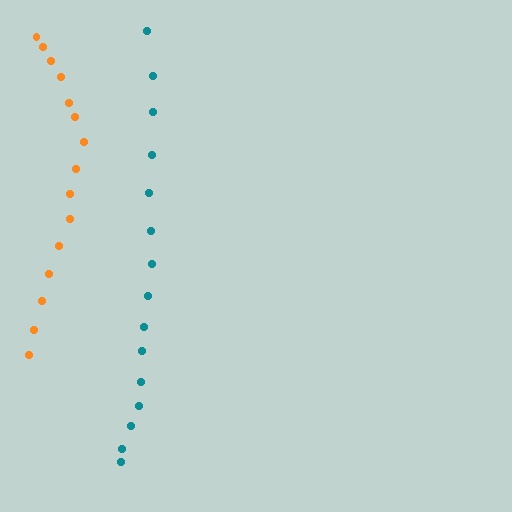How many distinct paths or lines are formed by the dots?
There are 2 distinct paths.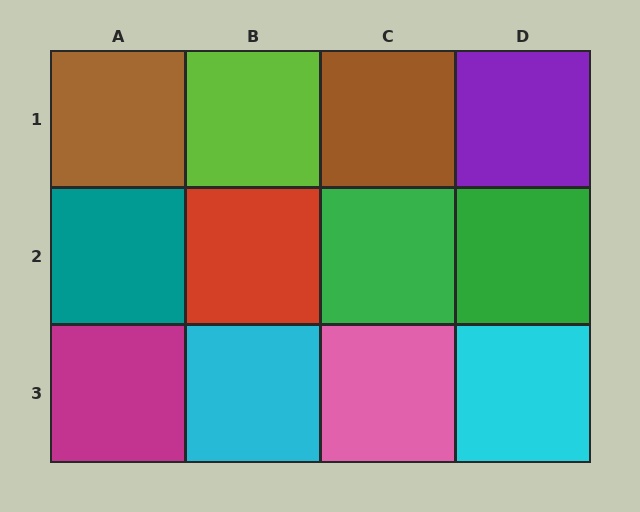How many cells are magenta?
1 cell is magenta.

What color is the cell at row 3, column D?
Cyan.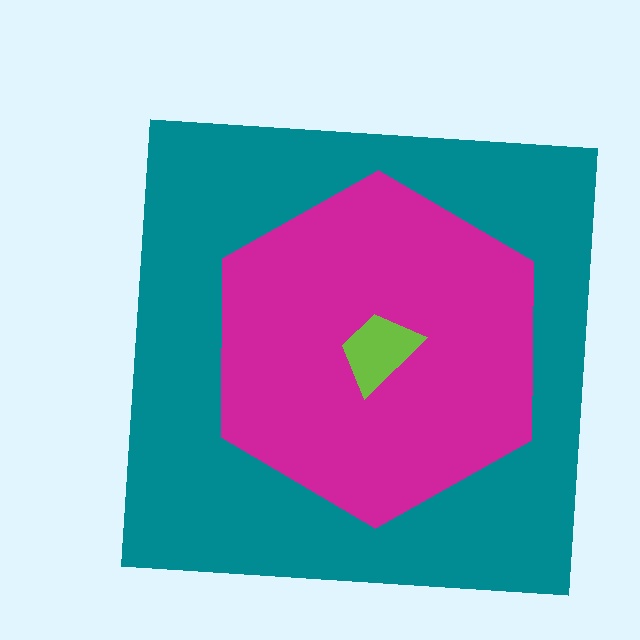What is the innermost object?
The lime trapezoid.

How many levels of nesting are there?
3.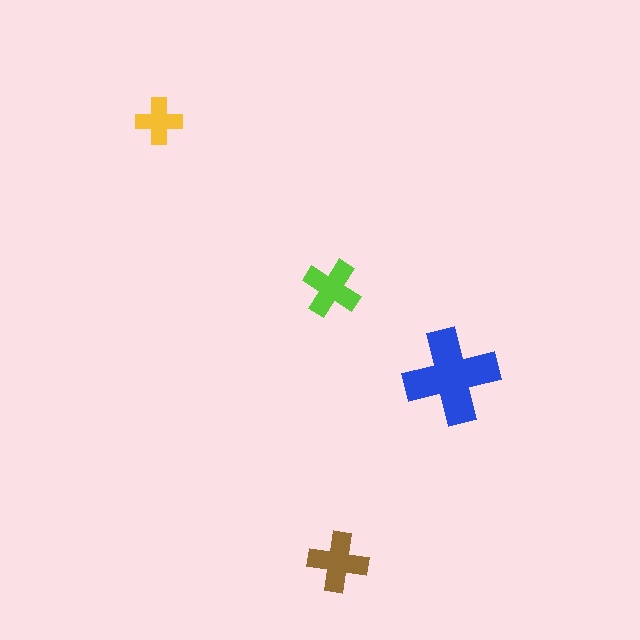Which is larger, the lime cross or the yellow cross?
The lime one.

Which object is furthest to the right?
The blue cross is rightmost.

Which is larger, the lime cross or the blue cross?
The blue one.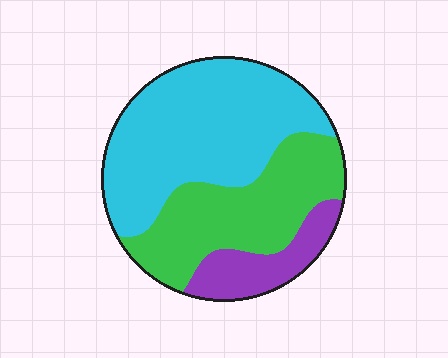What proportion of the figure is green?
Green covers around 35% of the figure.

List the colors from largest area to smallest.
From largest to smallest: cyan, green, purple.